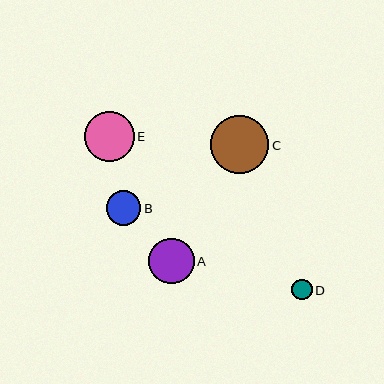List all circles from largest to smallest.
From largest to smallest: C, E, A, B, D.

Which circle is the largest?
Circle C is the largest with a size of approximately 58 pixels.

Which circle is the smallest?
Circle D is the smallest with a size of approximately 21 pixels.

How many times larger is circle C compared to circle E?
Circle C is approximately 1.2 times the size of circle E.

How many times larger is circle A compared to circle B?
Circle A is approximately 1.3 times the size of circle B.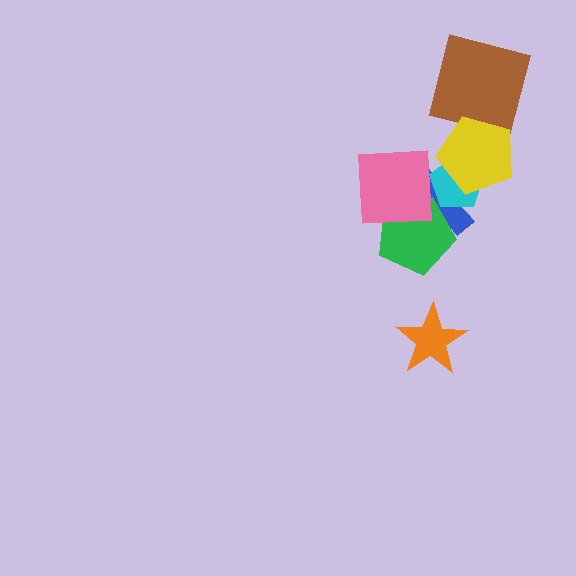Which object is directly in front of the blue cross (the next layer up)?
The cyan pentagon is directly in front of the blue cross.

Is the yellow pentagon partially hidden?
No, no other shape covers it.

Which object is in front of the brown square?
The yellow pentagon is in front of the brown square.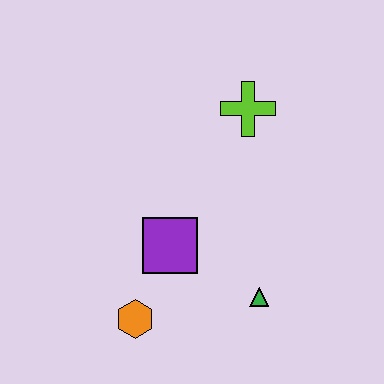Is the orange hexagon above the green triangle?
No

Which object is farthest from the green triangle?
The lime cross is farthest from the green triangle.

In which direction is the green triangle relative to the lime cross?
The green triangle is below the lime cross.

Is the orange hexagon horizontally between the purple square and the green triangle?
No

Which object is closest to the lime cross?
The purple square is closest to the lime cross.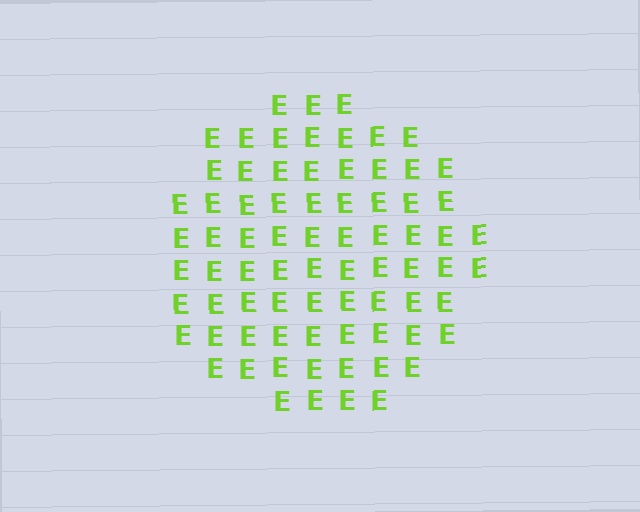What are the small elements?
The small elements are letter E's.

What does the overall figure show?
The overall figure shows a circle.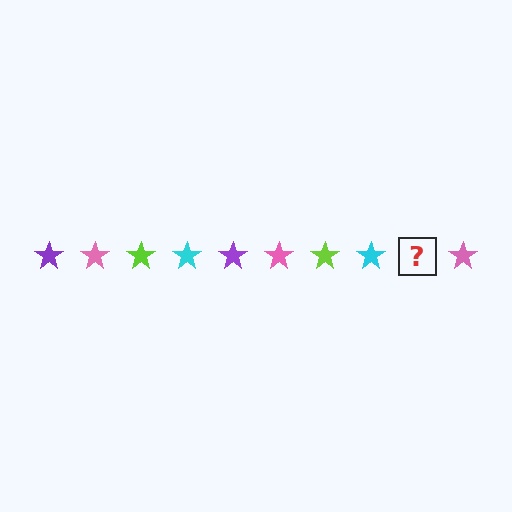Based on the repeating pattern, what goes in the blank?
The blank should be a purple star.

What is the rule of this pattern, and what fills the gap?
The rule is that the pattern cycles through purple, pink, lime, cyan stars. The gap should be filled with a purple star.